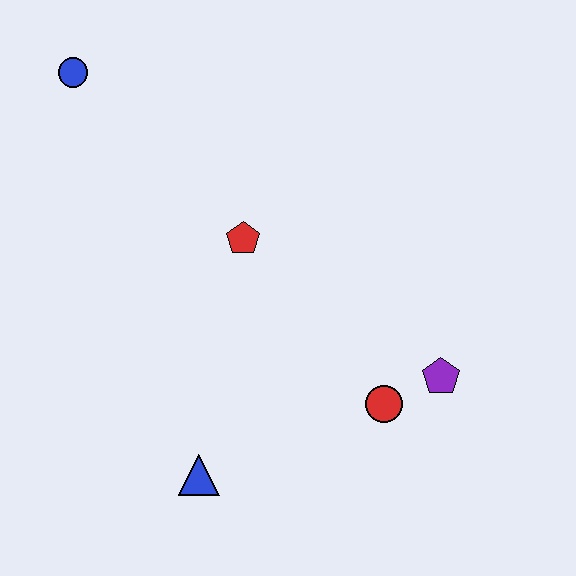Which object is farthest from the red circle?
The blue circle is farthest from the red circle.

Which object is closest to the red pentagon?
The red circle is closest to the red pentagon.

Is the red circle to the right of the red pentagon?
Yes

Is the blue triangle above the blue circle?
No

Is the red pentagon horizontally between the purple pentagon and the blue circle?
Yes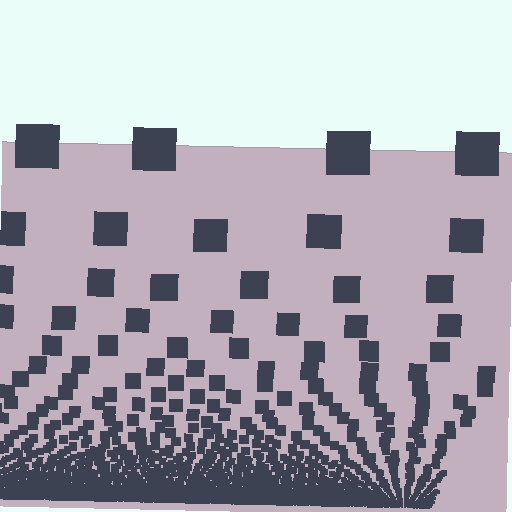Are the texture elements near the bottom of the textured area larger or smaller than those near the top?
Smaller. The gradient is inverted — elements near the bottom are smaller and denser.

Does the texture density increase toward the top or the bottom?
Density increases toward the bottom.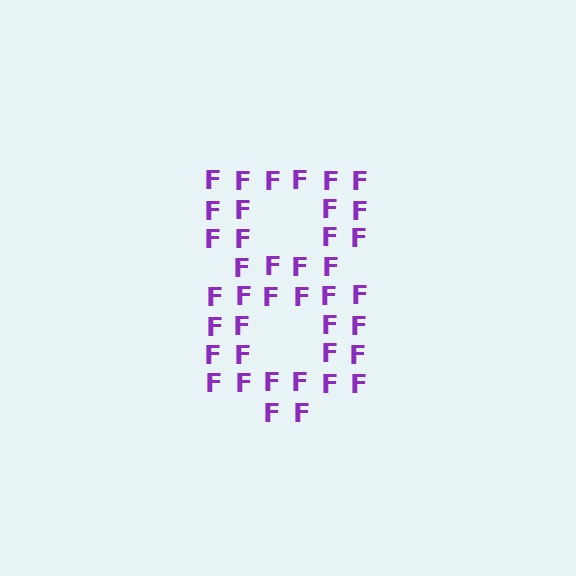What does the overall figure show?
The overall figure shows the digit 8.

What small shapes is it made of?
It is made of small letter F's.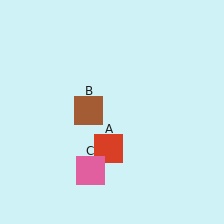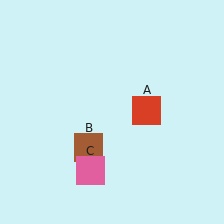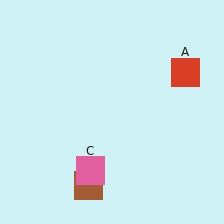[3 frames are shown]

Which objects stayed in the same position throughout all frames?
Pink square (object C) remained stationary.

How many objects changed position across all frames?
2 objects changed position: red square (object A), brown square (object B).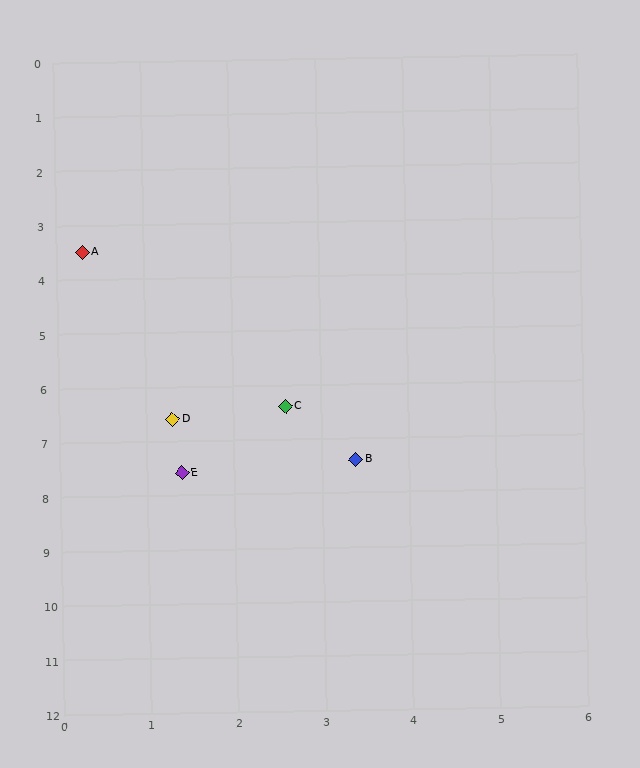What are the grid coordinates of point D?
Point D is at approximately (1.3, 6.6).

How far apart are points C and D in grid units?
Points C and D are about 1.3 grid units apart.